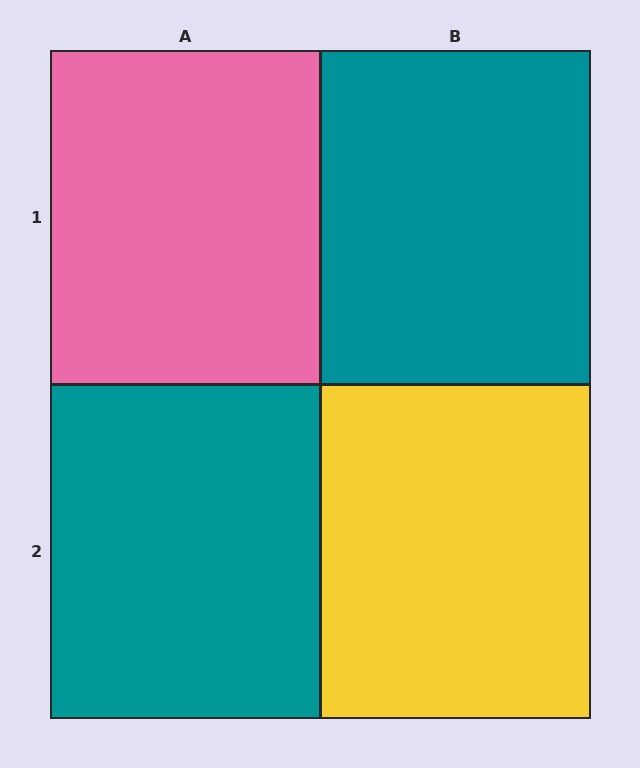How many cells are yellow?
1 cell is yellow.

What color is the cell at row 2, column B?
Yellow.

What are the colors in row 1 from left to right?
Pink, teal.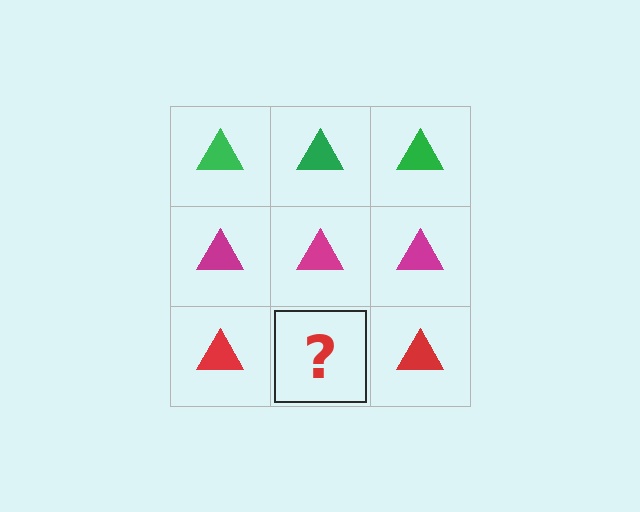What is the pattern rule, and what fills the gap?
The rule is that each row has a consistent color. The gap should be filled with a red triangle.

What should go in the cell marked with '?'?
The missing cell should contain a red triangle.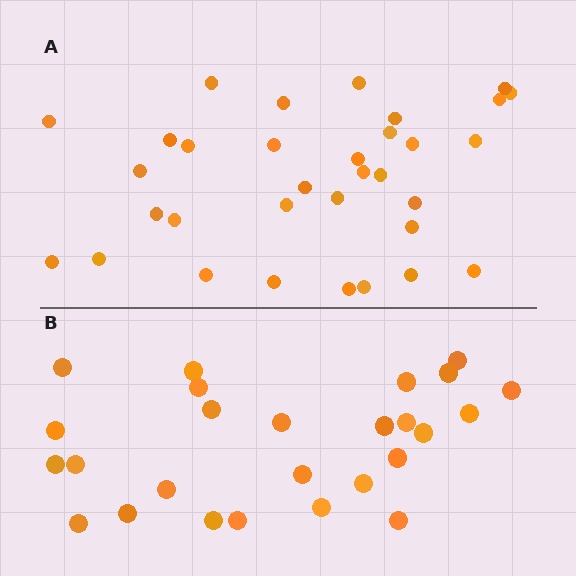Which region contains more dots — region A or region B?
Region A (the top region) has more dots.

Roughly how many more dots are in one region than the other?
Region A has roughly 8 or so more dots than region B.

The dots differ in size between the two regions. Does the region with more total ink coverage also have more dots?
No. Region B has more total ink coverage because its dots are larger, but region A actually contains more individual dots. Total area can be misleading — the number of items is what matters here.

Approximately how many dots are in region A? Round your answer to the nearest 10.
About 30 dots. (The exact count is 33, which rounds to 30.)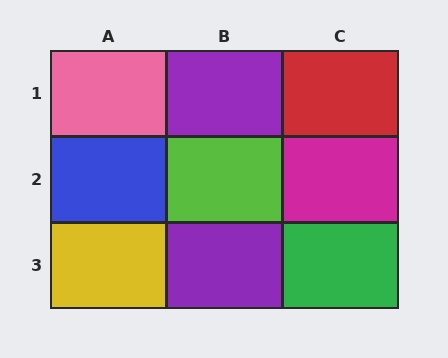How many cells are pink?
1 cell is pink.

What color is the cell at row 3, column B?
Purple.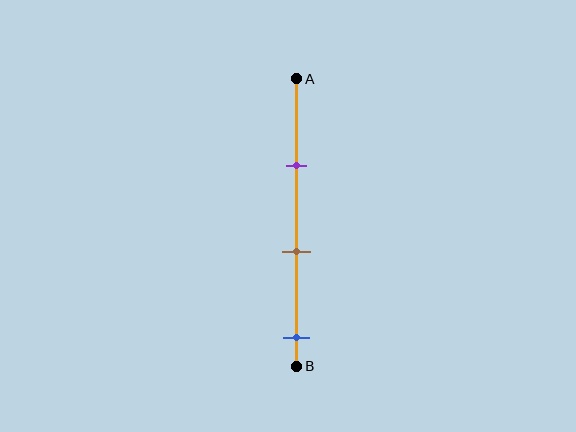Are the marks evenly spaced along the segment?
Yes, the marks are approximately evenly spaced.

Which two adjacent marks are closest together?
The purple and brown marks are the closest adjacent pair.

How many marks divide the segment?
There are 3 marks dividing the segment.